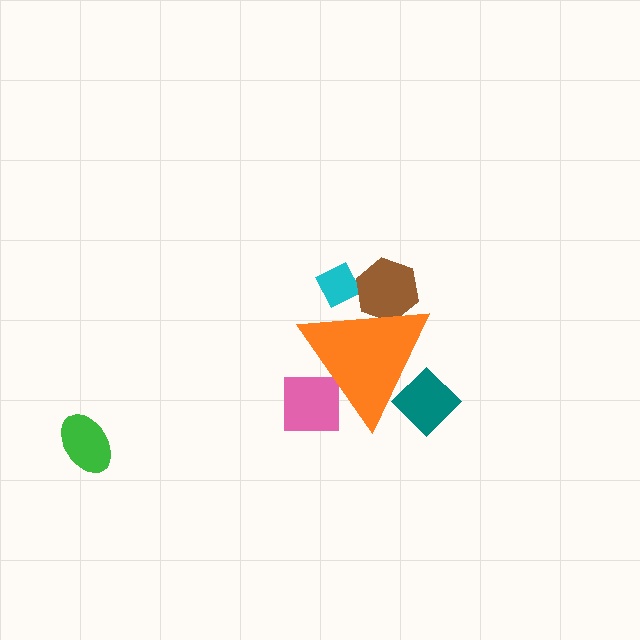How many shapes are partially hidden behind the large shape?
4 shapes are partially hidden.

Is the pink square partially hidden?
Yes, the pink square is partially hidden behind the orange triangle.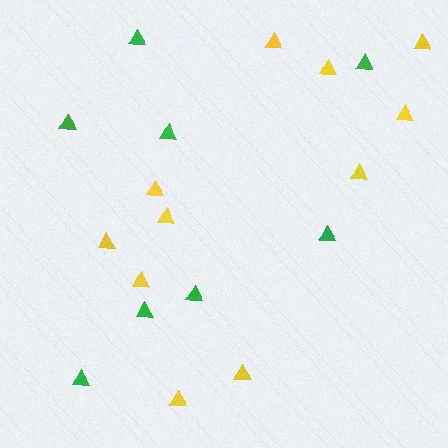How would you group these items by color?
There are 2 groups: one group of green triangles (8) and one group of yellow triangles (11).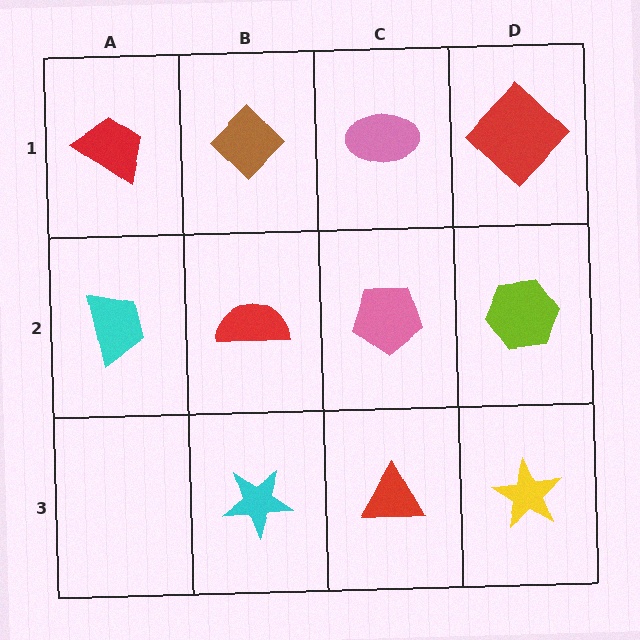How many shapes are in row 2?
4 shapes.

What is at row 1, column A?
A red trapezoid.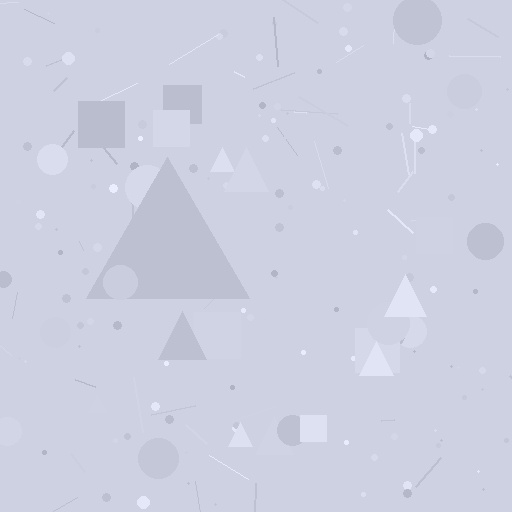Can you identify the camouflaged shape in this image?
The camouflaged shape is a triangle.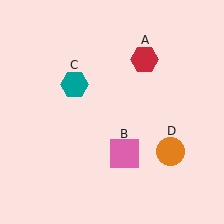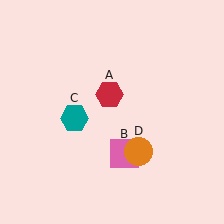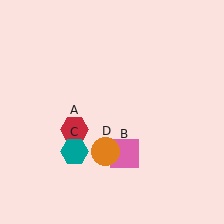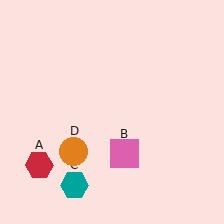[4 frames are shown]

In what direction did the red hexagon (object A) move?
The red hexagon (object A) moved down and to the left.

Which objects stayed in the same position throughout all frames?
Pink square (object B) remained stationary.